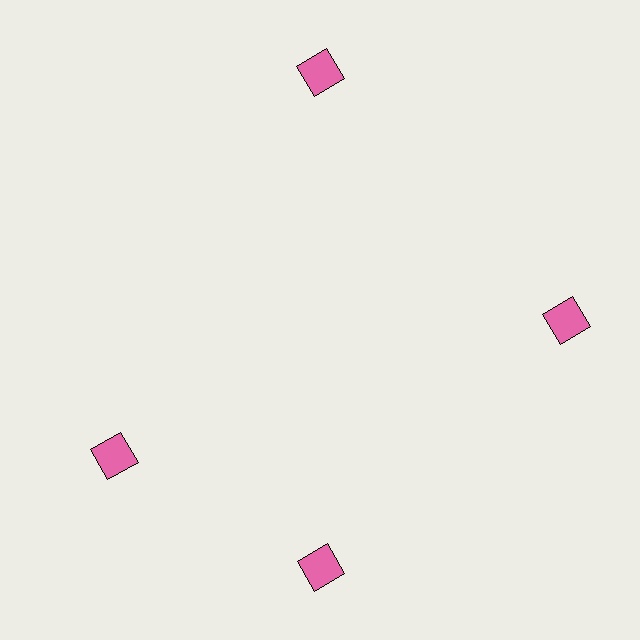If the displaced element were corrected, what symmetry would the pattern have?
It would have 4-fold rotational symmetry — the pattern would map onto itself every 90 degrees.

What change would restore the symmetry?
The symmetry would be restored by rotating it back into even spacing with its neighbors so that all 4 squares sit at equal angles and equal distance from the center.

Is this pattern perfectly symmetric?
No. The 4 pink squares are arranged in a ring, but one element near the 9 o'clock position is rotated out of alignment along the ring, breaking the 4-fold rotational symmetry.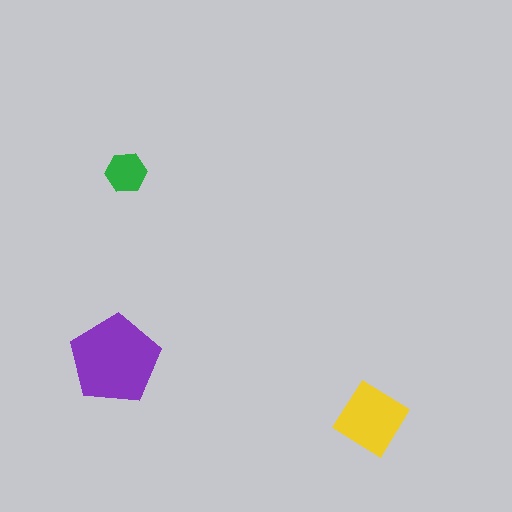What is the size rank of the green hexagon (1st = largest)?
3rd.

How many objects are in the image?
There are 3 objects in the image.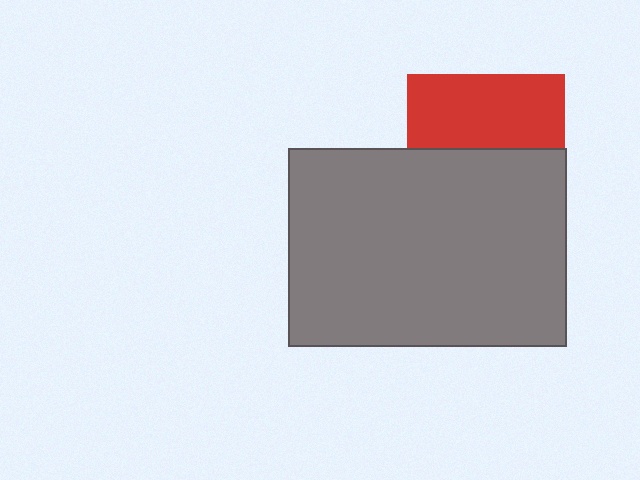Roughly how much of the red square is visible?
About half of it is visible (roughly 46%).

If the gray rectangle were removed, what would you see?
You would see the complete red square.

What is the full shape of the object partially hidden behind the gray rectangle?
The partially hidden object is a red square.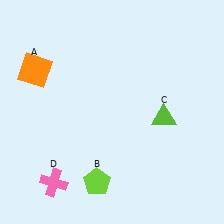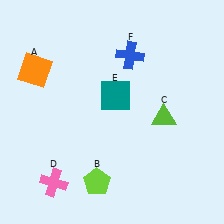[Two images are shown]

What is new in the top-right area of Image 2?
A teal square (E) was added in the top-right area of Image 2.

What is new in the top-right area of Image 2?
A blue cross (F) was added in the top-right area of Image 2.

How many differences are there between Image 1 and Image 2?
There are 2 differences between the two images.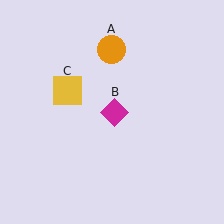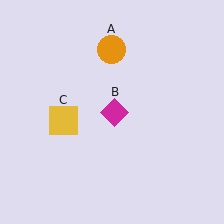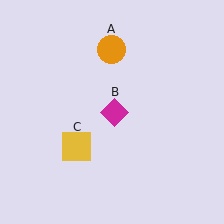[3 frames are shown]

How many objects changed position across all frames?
1 object changed position: yellow square (object C).